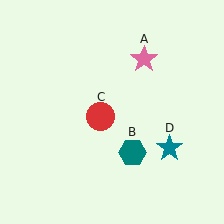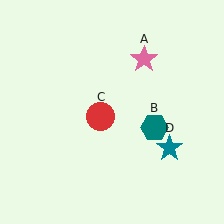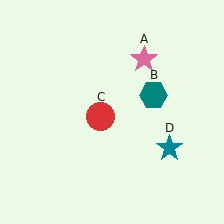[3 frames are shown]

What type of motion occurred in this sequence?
The teal hexagon (object B) rotated counterclockwise around the center of the scene.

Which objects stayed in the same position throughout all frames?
Pink star (object A) and red circle (object C) and teal star (object D) remained stationary.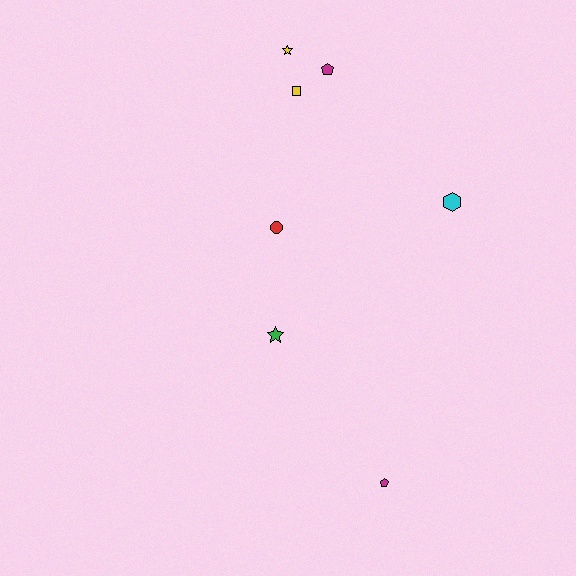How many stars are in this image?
There are 2 stars.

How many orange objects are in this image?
There are no orange objects.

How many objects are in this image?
There are 7 objects.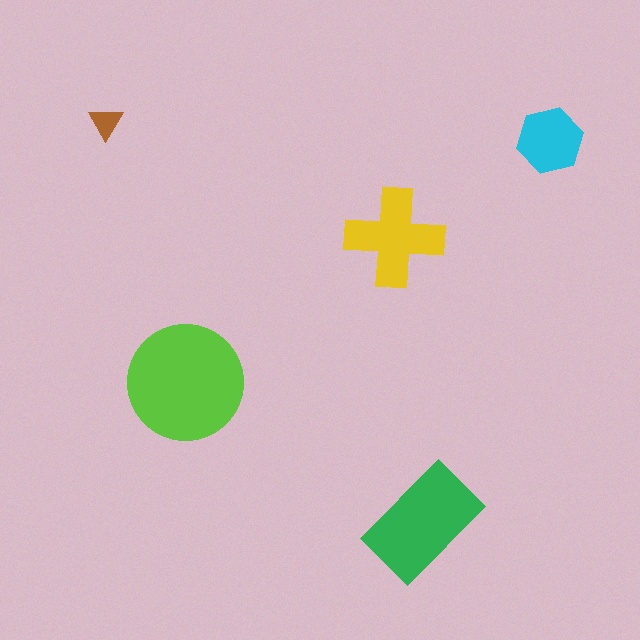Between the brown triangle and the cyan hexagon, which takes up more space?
The cyan hexagon.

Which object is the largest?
The lime circle.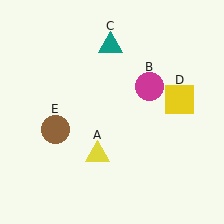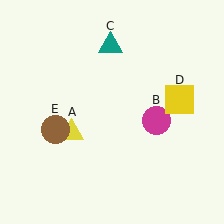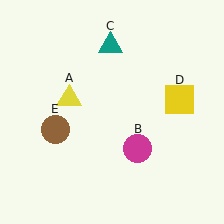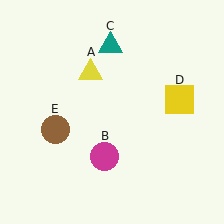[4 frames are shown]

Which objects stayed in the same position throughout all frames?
Teal triangle (object C) and yellow square (object D) and brown circle (object E) remained stationary.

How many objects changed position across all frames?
2 objects changed position: yellow triangle (object A), magenta circle (object B).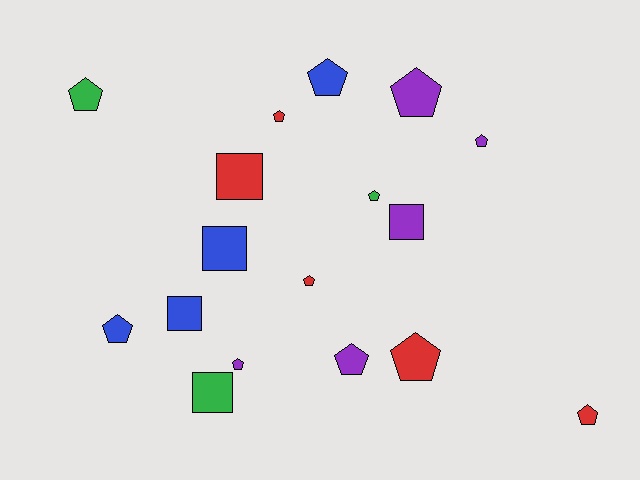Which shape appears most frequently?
Pentagon, with 12 objects.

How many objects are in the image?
There are 17 objects.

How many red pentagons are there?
There are 4 red pentagons.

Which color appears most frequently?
Purple, with 5 objects.